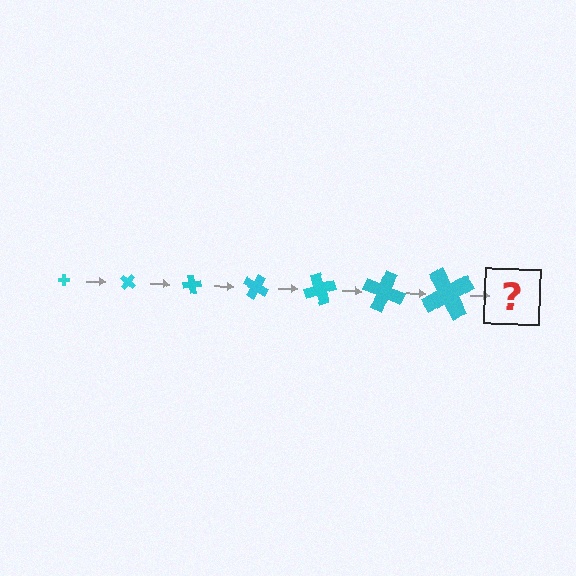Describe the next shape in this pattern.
It should be a cross, larger than the previous one and rotated 280 degrees from the start.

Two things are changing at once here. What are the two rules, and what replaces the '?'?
The two rules are that the cross grows larger each step and it rotates 40 degrees each step. The '?' should be a cross, larger than the previous one and rotated 280 degrees from the start.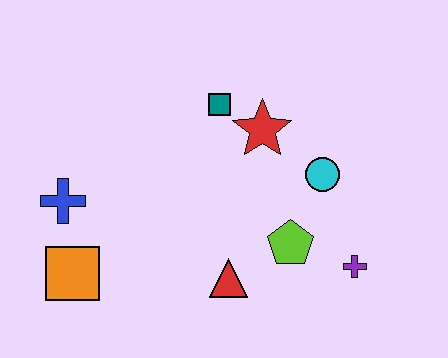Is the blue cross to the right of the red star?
No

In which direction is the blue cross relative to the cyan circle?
The blue cross is to the left of the cyan circle.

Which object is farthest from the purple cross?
The blue cross is farthest from the purple cross.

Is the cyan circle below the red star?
Yes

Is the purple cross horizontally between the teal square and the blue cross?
No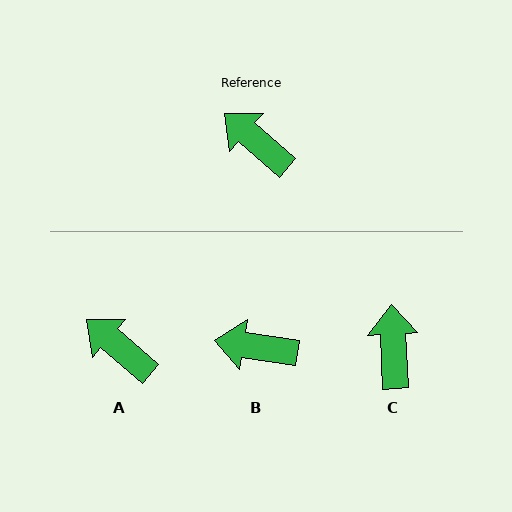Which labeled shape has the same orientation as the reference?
A.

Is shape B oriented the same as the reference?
No, it is off by about 32 degrees.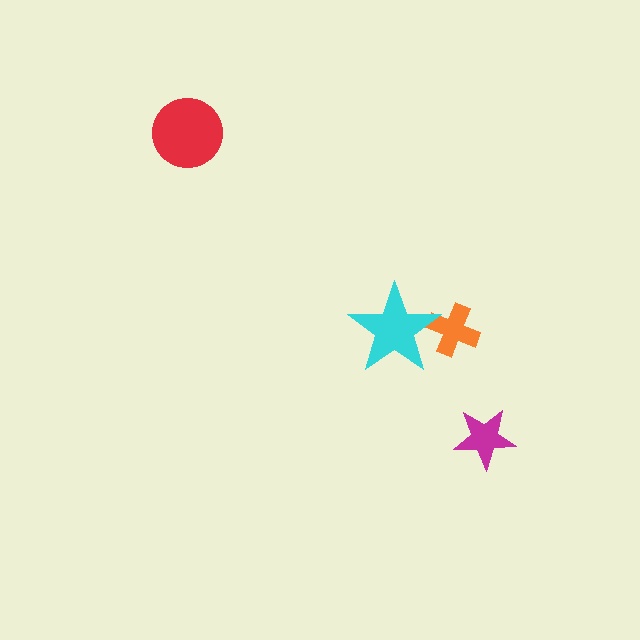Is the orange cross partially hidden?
Yes, it is partially covered by another shape.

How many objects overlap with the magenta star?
0 objects overlap with the magenta star.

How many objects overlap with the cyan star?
1 object overlaps with the cyan star.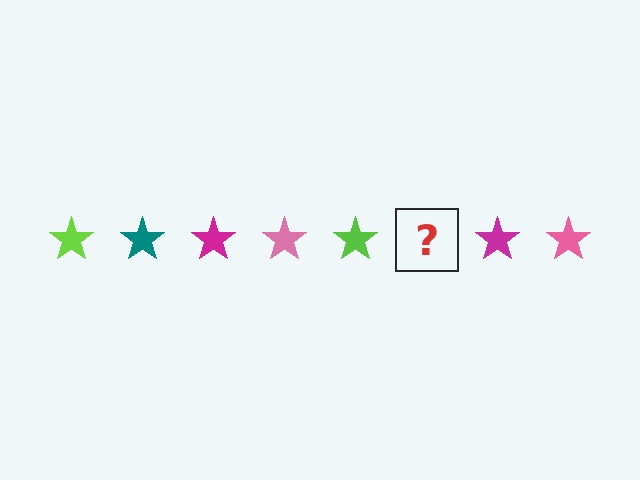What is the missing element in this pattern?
The missing element is a teal star.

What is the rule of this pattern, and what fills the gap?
The rule is that the pattern cycles through lime, teal, magenta, pink stars. The gap should be filled with a teal star.